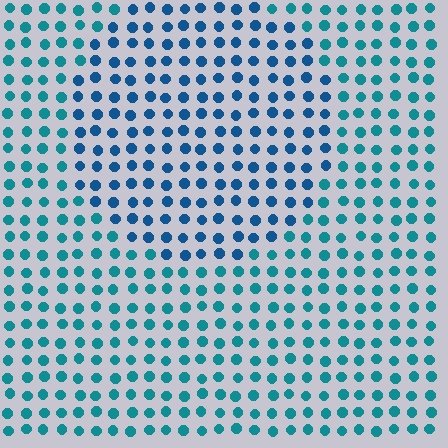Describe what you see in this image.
The image is filled with small teal elements in a uniform arrangement. A circle-shaped region is visible where the elements are tinted to a slightly different hue, forming a subtle color boundary.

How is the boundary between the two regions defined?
The boundary is defined purely by a slight shift in hue (about 26 degrees). Spacing, size, and orientation are identical on both sides.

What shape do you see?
I see a circle.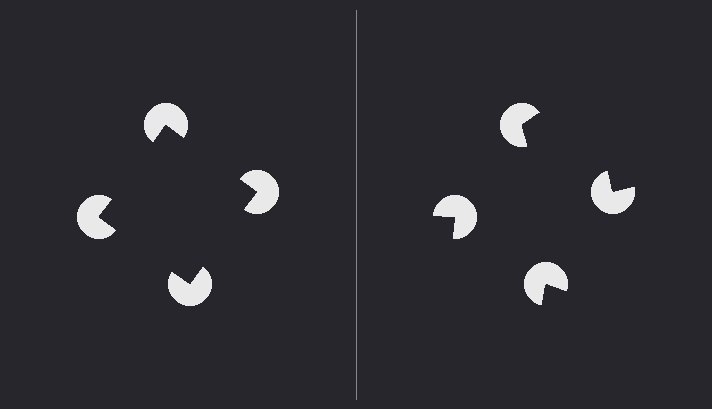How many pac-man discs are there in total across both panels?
8 — 4 on each side.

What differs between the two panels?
The pac-man discs are positioned identically on both sides; only the wedge orientations differ. On the left they align to a square; on the right they are misaligned.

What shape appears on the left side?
An illusory square.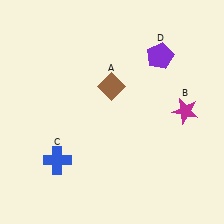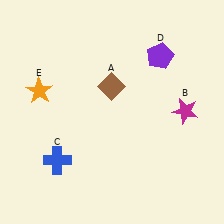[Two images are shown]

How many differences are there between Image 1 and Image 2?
There is 1 difference between the two images.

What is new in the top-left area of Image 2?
An orange star (E) was added in the top-left area of Image 2.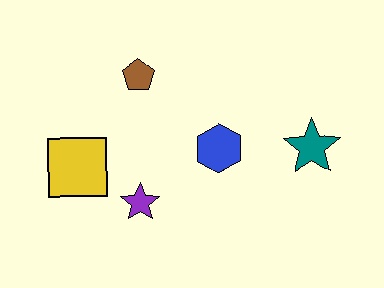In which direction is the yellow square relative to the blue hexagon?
The yellow square is to the left of the blue hexagon.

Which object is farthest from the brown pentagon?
The teal star is farthest from the brown pentagon.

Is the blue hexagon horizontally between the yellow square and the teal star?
Yes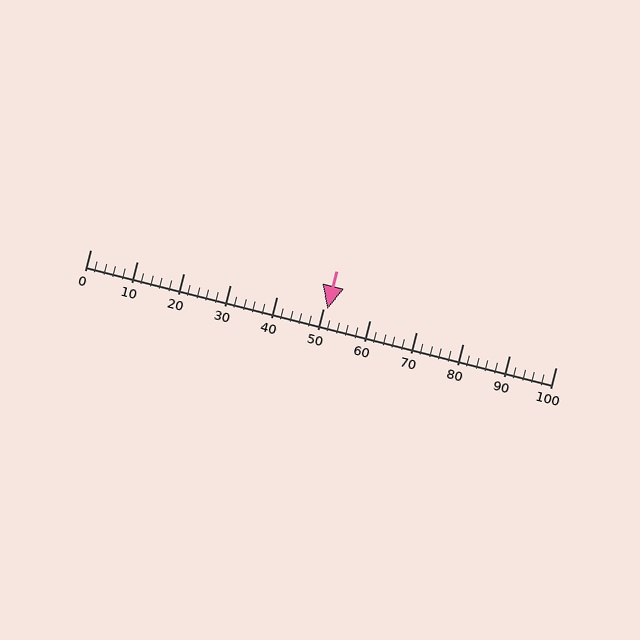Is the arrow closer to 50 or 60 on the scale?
The arrow is closer to 50.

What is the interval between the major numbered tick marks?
The major tick marks are spaced 10 units apart.